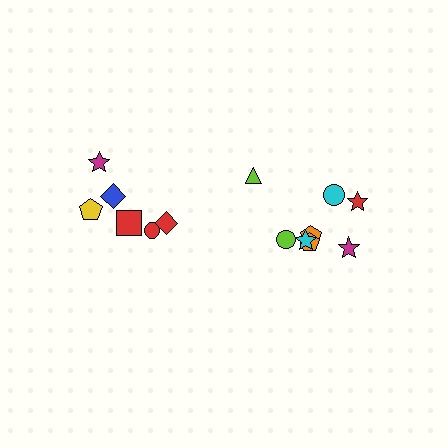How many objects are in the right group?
There are 8 objects.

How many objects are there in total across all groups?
There are 14 objects.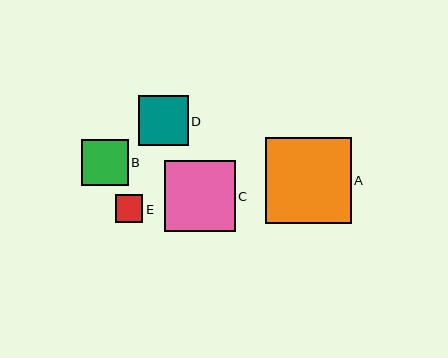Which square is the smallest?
Square E is the smallest with a size of approximately 27 pixels.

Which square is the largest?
Square A is the largest with a size of approximately 86 pixels.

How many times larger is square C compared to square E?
Square C is approximately 2.6 times the size of square E.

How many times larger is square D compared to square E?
Square D is approximately 1.8 times the size of square E.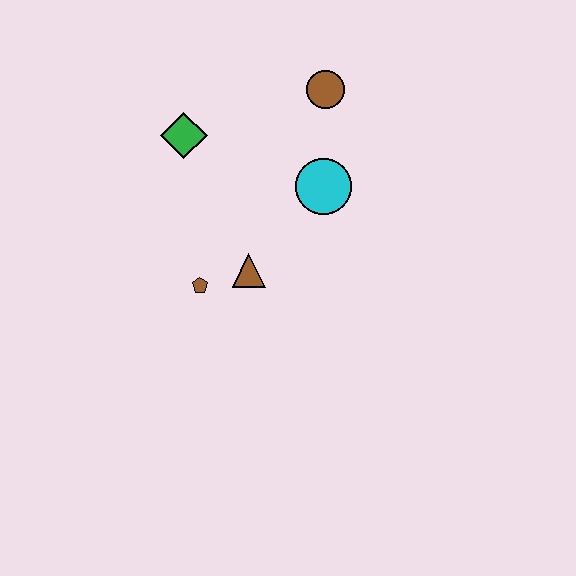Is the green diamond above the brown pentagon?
Yes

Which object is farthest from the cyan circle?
The brown pentagon is farthest from the cyan circle.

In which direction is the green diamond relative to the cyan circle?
The green diamond is to the left of the cyan circle.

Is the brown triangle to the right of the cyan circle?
No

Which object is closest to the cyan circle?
The brown circle is closest to the cyan circle.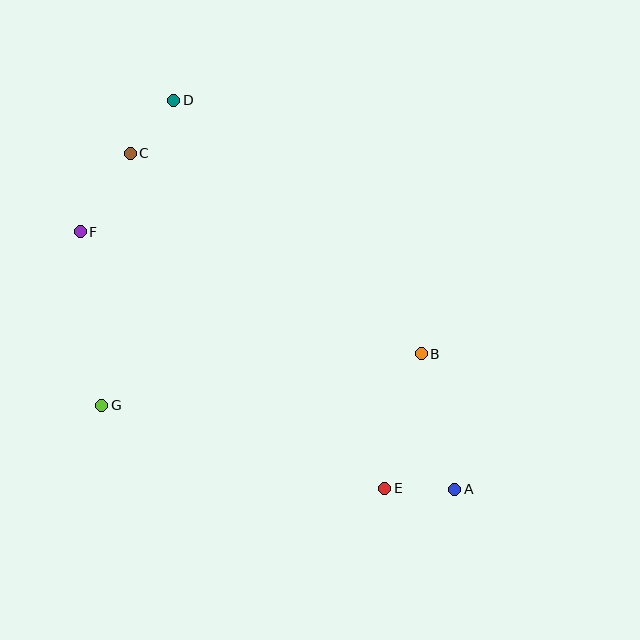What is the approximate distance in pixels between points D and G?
The distance between D and G is approximately 313 pixels.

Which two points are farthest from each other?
Points A and D are farthest from each other.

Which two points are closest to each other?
Points C and D are closest to each other.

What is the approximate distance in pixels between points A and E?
The distance between A and E is approximately 70 pixels.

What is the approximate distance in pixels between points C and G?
The distance between C and G is approximately 253 pixels.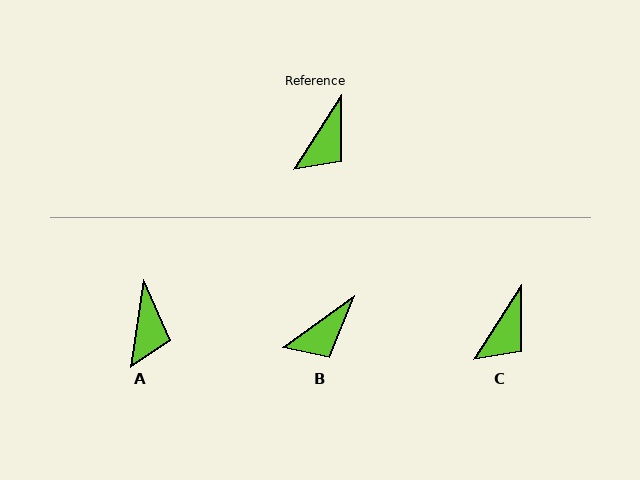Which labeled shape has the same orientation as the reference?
C.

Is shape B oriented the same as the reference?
No, it is off by about 22 degrees.